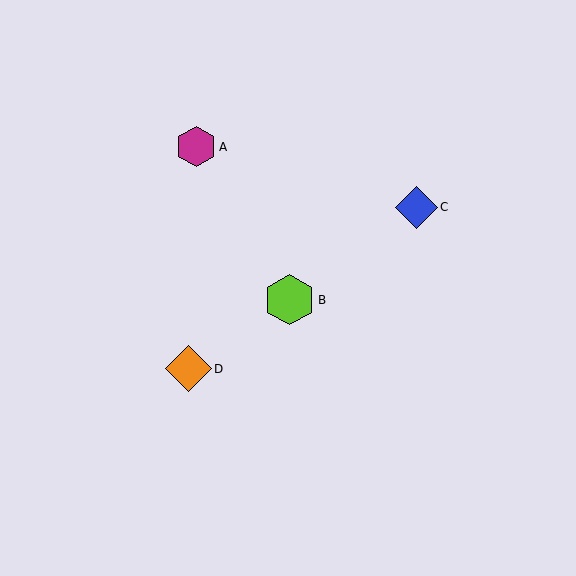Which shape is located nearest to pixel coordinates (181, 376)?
The orange diamond (labeled D) at (188, 369) is nearest to that location.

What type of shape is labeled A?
Shape A is a magenta hexagon.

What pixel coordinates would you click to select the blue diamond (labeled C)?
Click at (417, 207) to select the blue diamond C.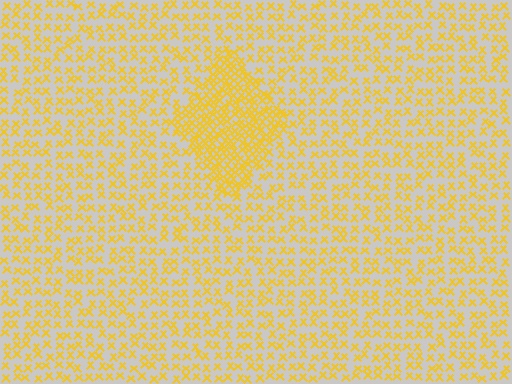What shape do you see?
I see a diamond.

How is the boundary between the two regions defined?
The boundary is defined by a change in element density (approximately 2.3x ratio). All elements are the same color, size, and shape.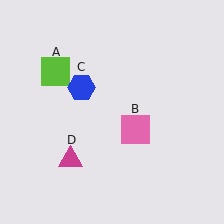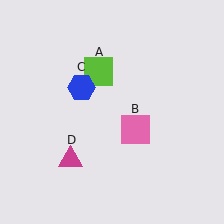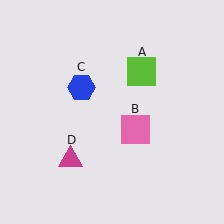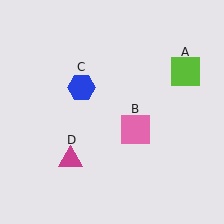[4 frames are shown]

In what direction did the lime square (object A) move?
The lime square (object A) moved right.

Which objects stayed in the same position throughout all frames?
Pink square (object B) and blue hexagon (object C) and magenta triangle (object D) remained stationary.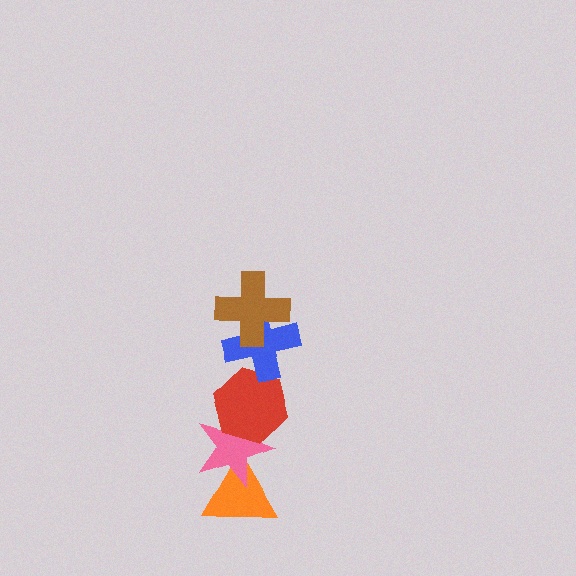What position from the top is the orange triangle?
The orange triangle is 5th from the top.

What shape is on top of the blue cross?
The brown cross is on top of the blue cross.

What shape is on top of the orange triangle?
The pink star is on top of the orange triangle.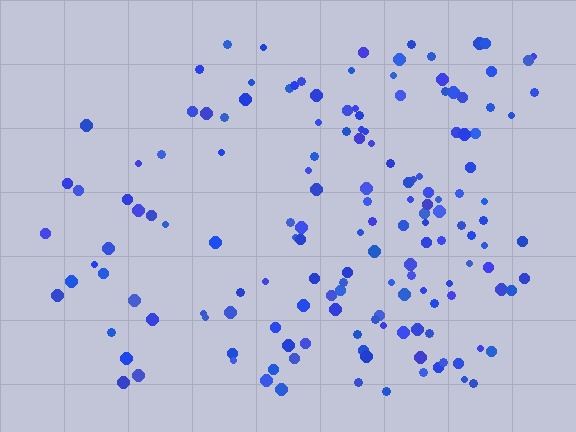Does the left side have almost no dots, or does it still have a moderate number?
Still a moderate number, just noticeably fewer than the right.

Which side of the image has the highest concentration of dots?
The right.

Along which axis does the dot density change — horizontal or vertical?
Horizontal.